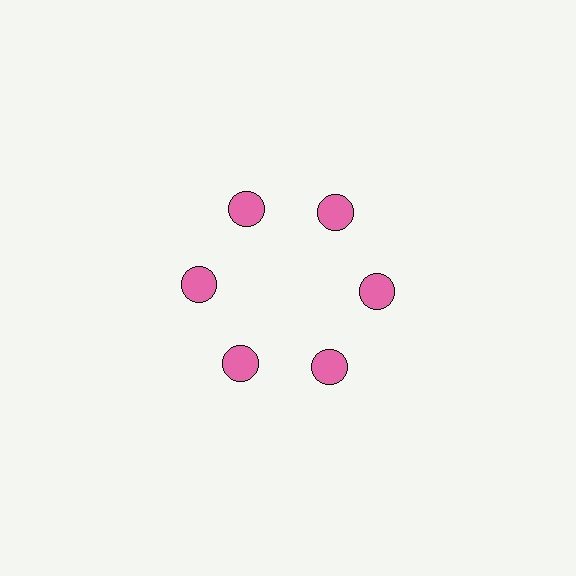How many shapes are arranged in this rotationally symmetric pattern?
There are 6 shapes, arranged in 6 groups of 1.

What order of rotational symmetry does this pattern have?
This pattern has 6-fold rotational symmetry.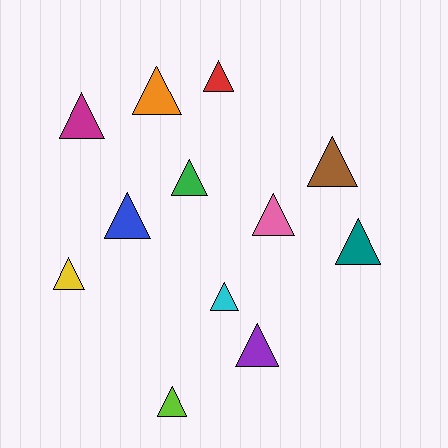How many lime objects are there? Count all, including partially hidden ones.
There is 1 lime object.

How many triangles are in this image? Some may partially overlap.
There are 12 triangles.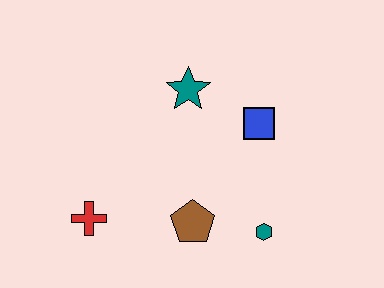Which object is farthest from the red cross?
The blue square is farthest from the red cross.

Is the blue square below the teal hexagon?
No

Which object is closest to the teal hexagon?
The brown pentagon is closest to the teal hexagon.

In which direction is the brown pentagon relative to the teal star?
The brown pentagon is below the teal star.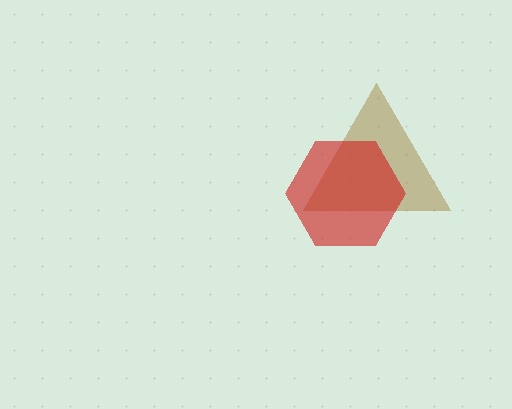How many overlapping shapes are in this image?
There are 2 overlapping shapes in the image.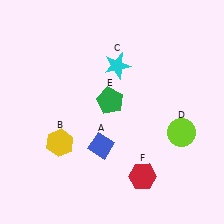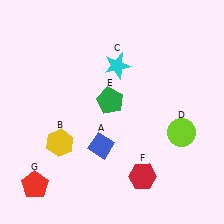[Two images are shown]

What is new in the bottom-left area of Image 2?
A red pentagon (G) was added in the bottom-left area of Image 2.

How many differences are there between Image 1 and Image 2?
There is 1 difference between the two images.